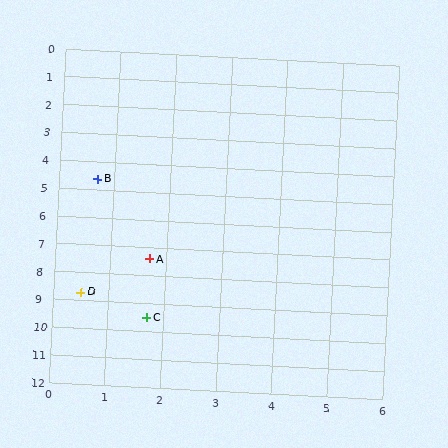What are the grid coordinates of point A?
Point A is at approximately (1.7, 7.4).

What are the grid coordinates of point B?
Point B is at approximately (0.7, 4.6).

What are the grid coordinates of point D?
Point D is at approximately (0.5, 8.7).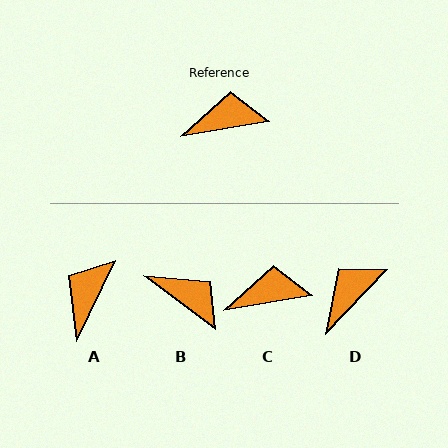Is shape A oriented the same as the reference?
No, it is off by about 54 degrees.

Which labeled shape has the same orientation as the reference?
C.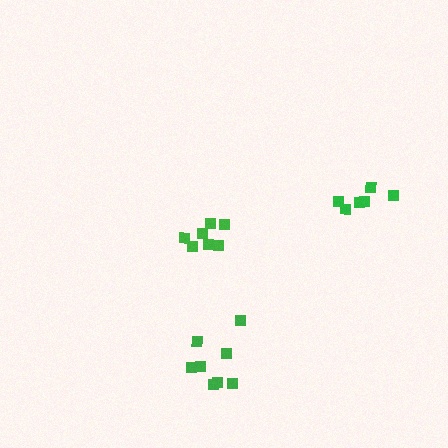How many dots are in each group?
Group 1: 8 dots, Group 2: 8 dots, Group 3: 6 dots (22 total).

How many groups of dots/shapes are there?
There are 3 groups.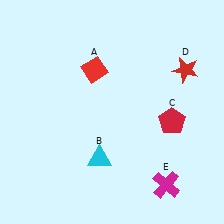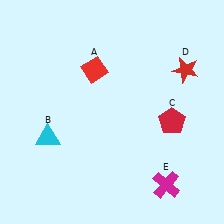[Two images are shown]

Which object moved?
The cyan triangle (B) moved left.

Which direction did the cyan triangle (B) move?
The cyan triangle (B) moved left.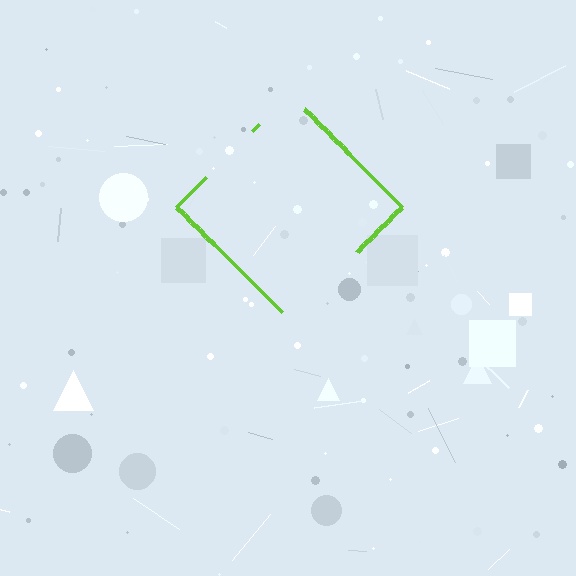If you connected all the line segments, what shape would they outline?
They would outline a diamond.